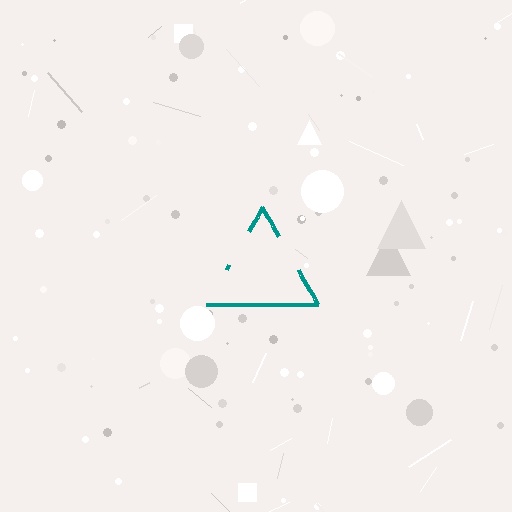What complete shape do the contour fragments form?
The contour fragments form a triangle.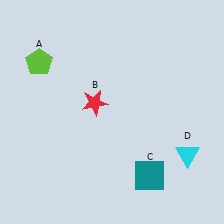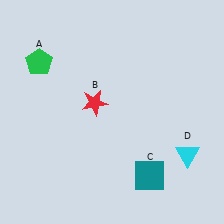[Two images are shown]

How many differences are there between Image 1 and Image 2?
There is 1 difference between the two images.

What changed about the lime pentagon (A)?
In Image 1, A is lime. In Image 2, it changed to green.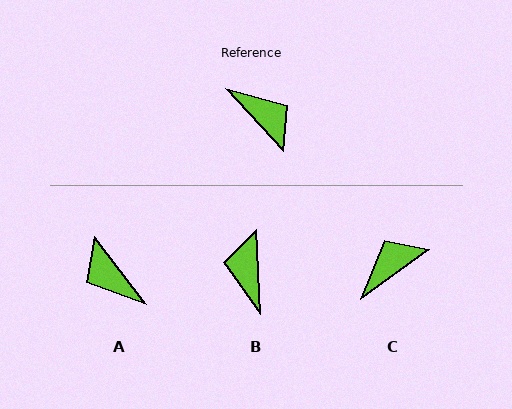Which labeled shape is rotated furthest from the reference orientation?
A, about 175 degrees away.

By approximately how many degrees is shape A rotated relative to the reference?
Approximately 175 degrees counter-clockwise.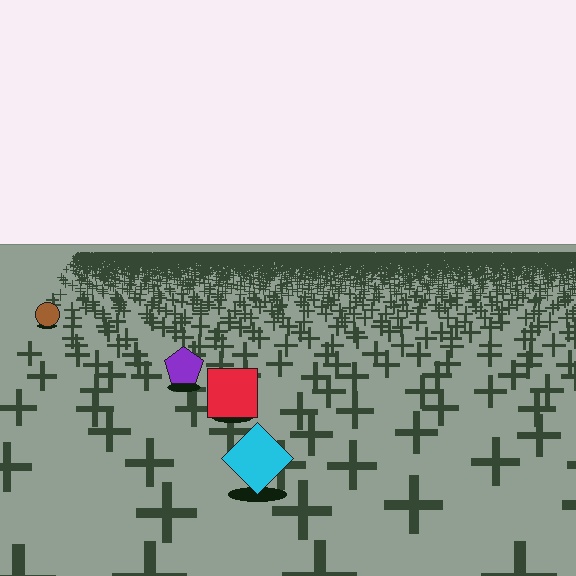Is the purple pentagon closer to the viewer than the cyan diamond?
No. The cyan diamond is closer — you can tell from the texture gradient: the ground texture is coarser near it.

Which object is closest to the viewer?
The cyan diamond is closest. The texture marks near it are larger and more spread out.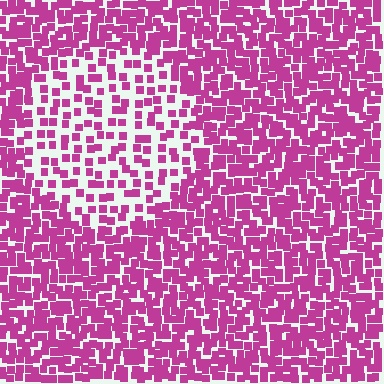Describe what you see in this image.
The image contains small magenta elements arranged at two different densities. A circle-shaped region is visible where the elements are less densely packed than the surrounding area.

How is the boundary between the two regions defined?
The boundary is defined by a change in element density (approximately 2.1x ratio). All elements are the same color, size, and shape.